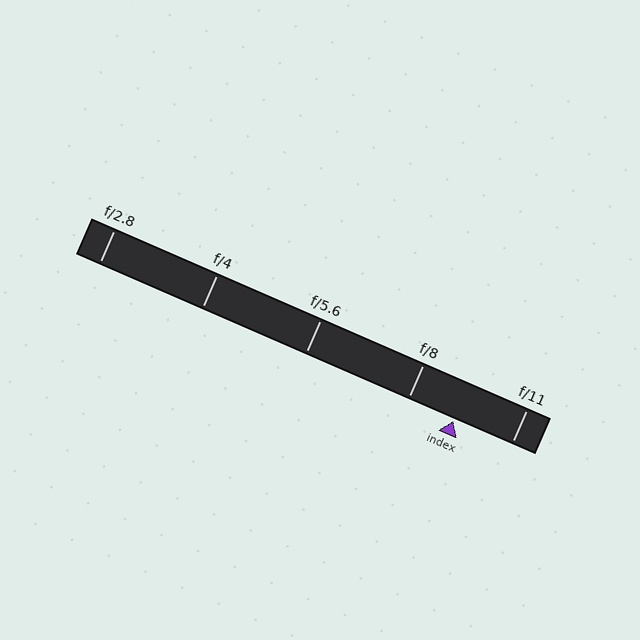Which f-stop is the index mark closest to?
The index mark is closest to f/8.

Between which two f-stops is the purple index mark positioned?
The index mark is between f/8 and f/11.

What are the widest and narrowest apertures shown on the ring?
The widest aperture shown is f/2.8 and the narrowest is f/11.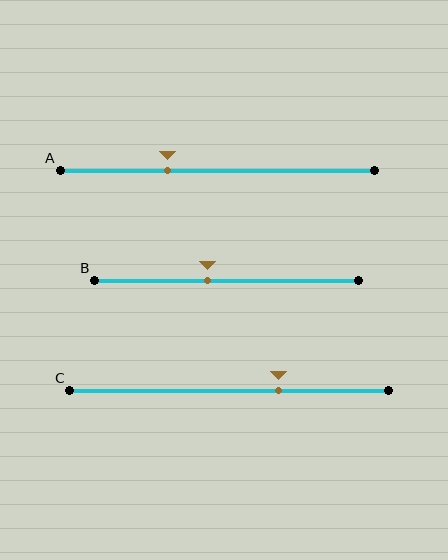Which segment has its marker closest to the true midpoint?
Segment B has its marker closest to the true midpoint.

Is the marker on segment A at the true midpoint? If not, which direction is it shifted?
No, the marker on segment A is shifted to the left by about 16% of the segment length.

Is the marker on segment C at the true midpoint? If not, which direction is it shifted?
No, the marker on segment C is shifted to the right by about 16% of the segment length.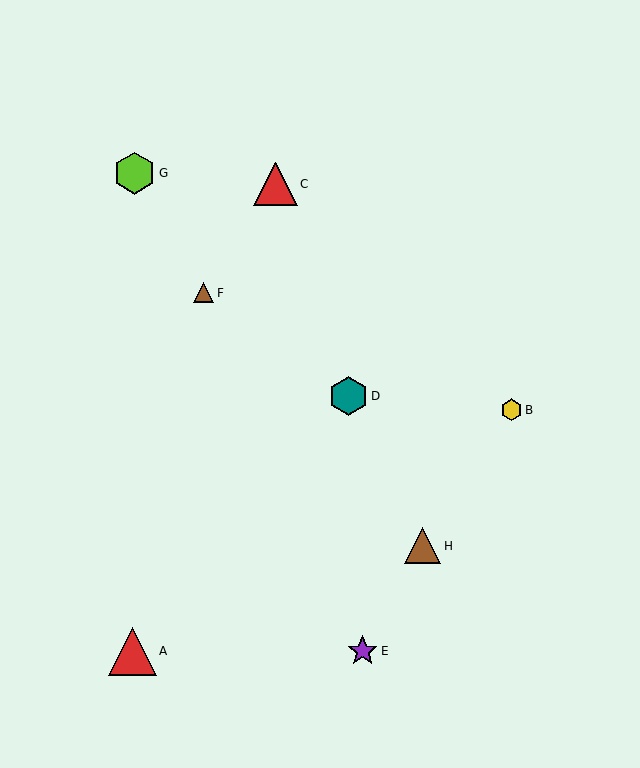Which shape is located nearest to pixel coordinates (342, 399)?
The teal hexagon (labeled D) at (349, 396) is nearest to that location.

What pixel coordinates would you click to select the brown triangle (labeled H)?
Click at (423, 546) to select the brown triangle H.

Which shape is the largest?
The red triangle (labeled A) is the largest.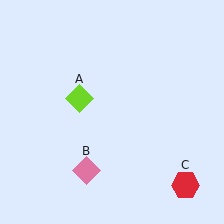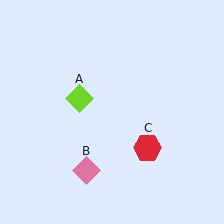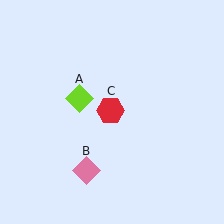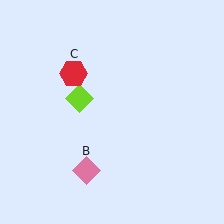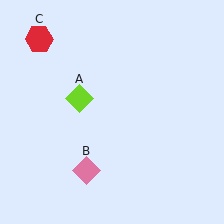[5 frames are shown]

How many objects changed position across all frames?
1 object changed position: red hexagon (object C).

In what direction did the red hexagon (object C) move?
The red hexagon (object C) moved up and to the left.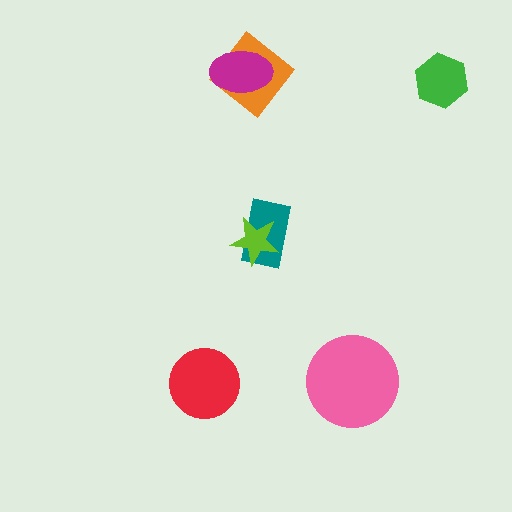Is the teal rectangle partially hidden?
Yes, it is partially covered by another shape.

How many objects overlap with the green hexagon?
0 objects overlap with the green hexagon.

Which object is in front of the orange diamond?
The magenta ellipse is in front of the orange diamond.